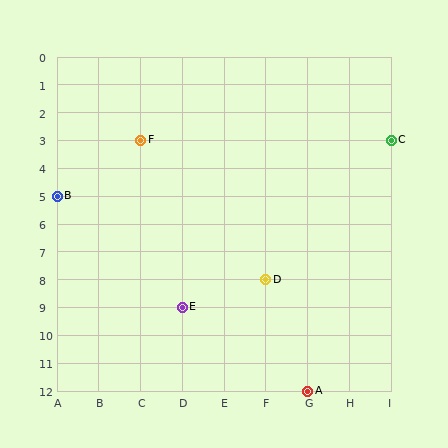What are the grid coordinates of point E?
Point E is at grid coordinates (D, 9).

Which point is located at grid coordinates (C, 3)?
Point F is at (C, 3).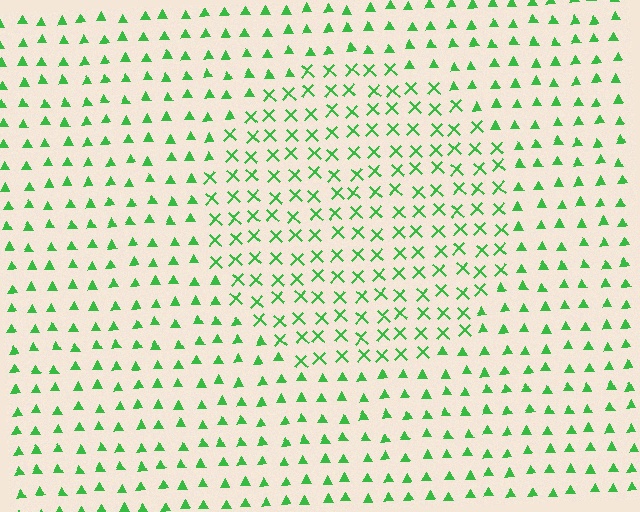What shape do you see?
I see a circle.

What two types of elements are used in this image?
The image uses X marks inside the circle region and triangles outside it.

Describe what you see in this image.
The image is filled with small green elements arranged in a uniform grid. A circle-shaped region contains X marks, while the surrounding area contains triangles. The boundary is defined purely by the change in element shape.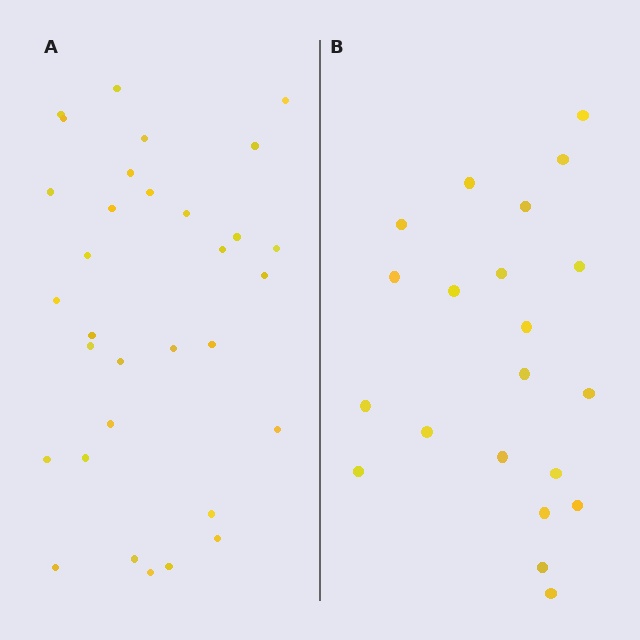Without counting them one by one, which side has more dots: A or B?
Region A (the left region) has more dots.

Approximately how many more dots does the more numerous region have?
Region A has roughly 12 or so more dots than region B.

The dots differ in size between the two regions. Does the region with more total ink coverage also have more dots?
No. Region B has more total ink coverage because its dots are larger, but region A actually contains more individual dots. Total area can be misleading — the number of items is what matters here.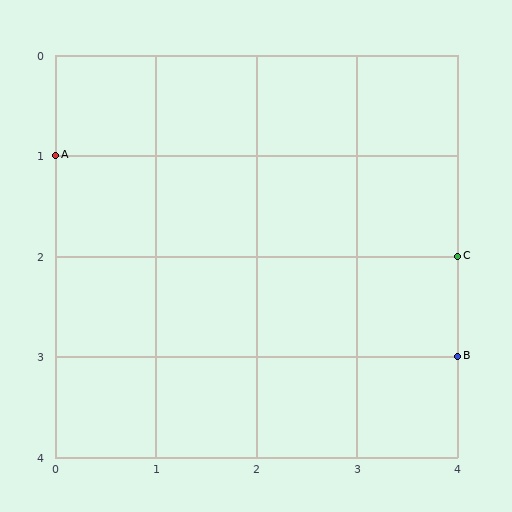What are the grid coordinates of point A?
Point A is at grid coordinates (0, 1).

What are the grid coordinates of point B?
Point B is at grid coordinates (4, 3).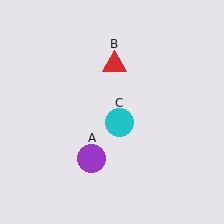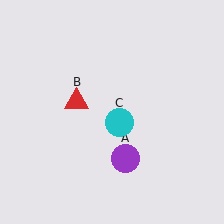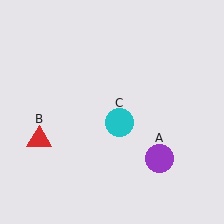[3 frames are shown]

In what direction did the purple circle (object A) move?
The purple circle (object A) moved right.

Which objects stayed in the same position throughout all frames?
Cyan circle (object C) remained stationary.